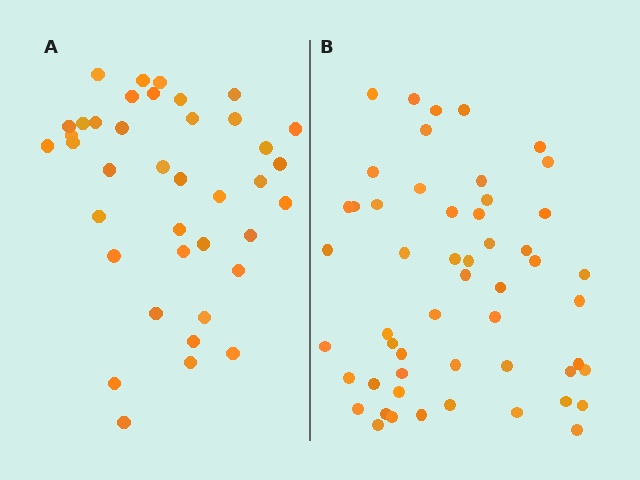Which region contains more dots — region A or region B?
Region B (the right region) has more dots.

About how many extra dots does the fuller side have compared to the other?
Region B has approximately 15 more dots than region A.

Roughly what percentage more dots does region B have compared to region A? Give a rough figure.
About 35% more.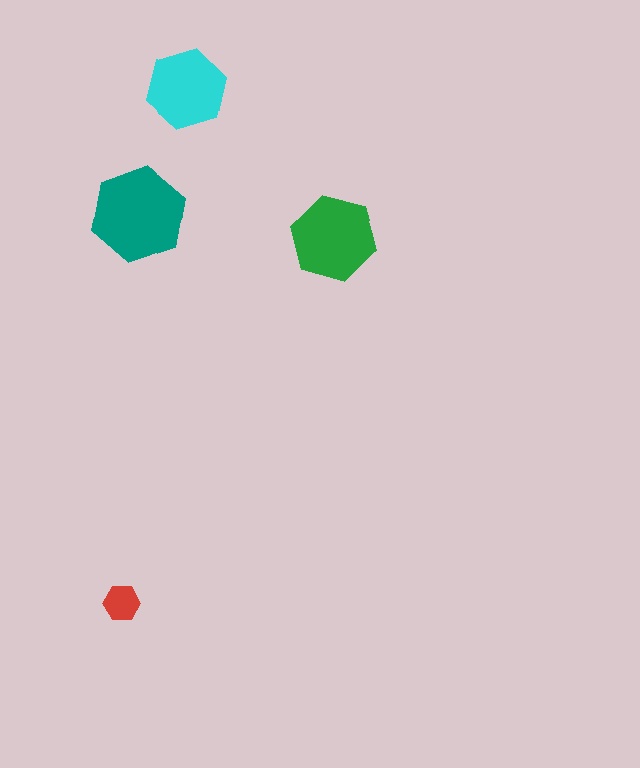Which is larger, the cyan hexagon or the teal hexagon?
The teal one.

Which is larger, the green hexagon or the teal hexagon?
The teal one.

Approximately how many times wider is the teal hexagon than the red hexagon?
About 2.5 times wider.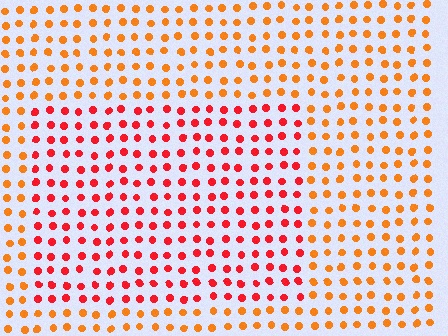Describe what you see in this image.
The image is filled with small orange elements in a uniform arrangement. A rectangle-shaped region is visible where the elements are tinted to a slightly different hue, forming a subtle color boundary.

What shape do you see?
I see a rectangle.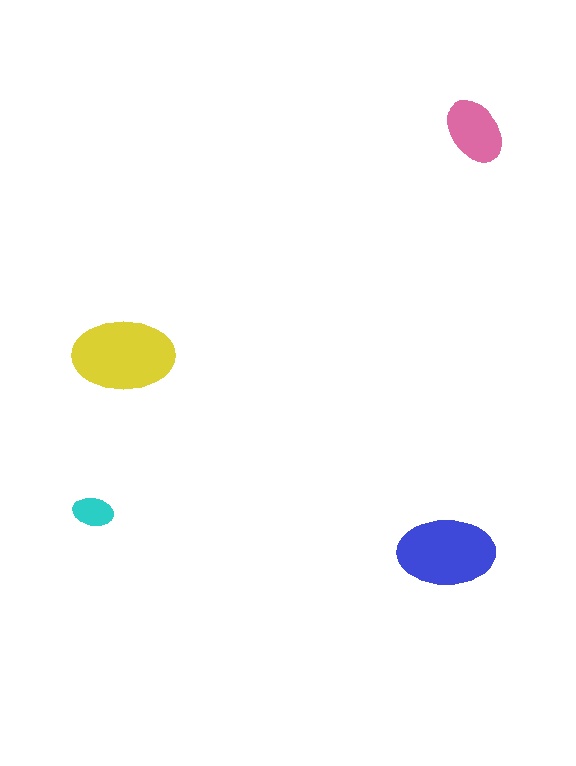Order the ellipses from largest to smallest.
the yellow one, the blue one, the pink one, the cyan one.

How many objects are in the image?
There are 4 objects in the image.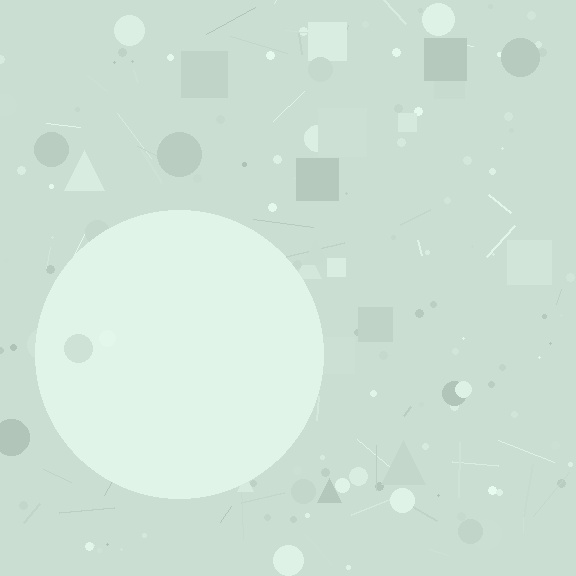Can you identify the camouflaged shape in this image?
The camouflaged shape is a circle.